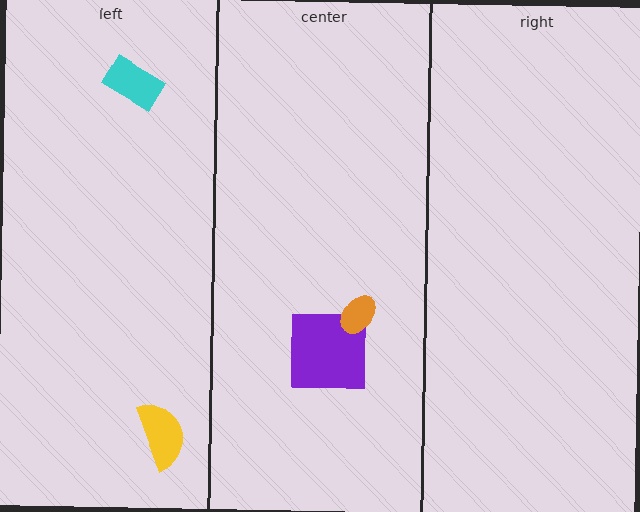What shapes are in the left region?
The yellow semicircle, the cyan rectangle.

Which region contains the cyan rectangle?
The left region.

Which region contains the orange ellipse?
The center region.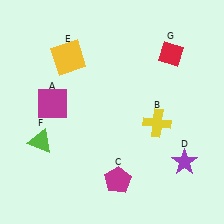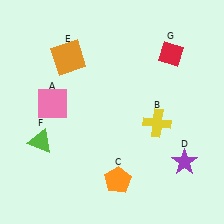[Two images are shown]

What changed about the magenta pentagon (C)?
In Image 1, C is magenta. In Image 2, it changed to orange.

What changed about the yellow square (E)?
In Image 1, E is yellow. In Image 2, it changed to orange.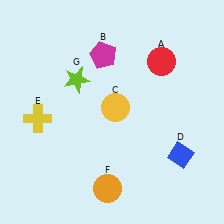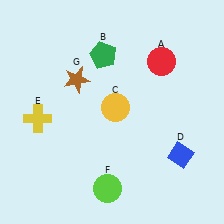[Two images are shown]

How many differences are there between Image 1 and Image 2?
There are 3 differences between the two images.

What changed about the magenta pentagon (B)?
In Image 1, B is magenta. In Image 2, it changed to green.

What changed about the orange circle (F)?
In Image 1, F is orange. In Image 2, it changed to lime.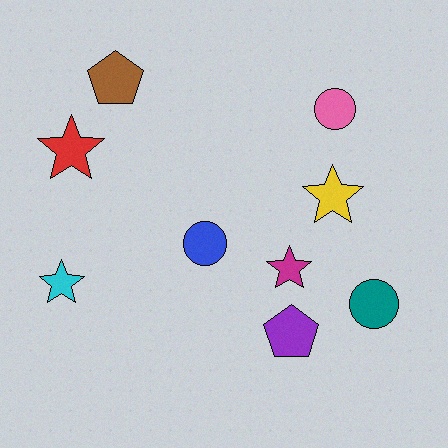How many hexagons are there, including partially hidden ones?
There are no hexagons.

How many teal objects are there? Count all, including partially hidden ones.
There is 1 teal object.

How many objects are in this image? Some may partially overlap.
There are 9 objects.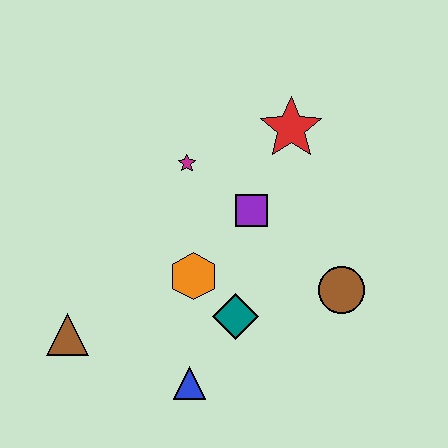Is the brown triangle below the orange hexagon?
Yes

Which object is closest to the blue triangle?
The teal diamond is closest to the blue triangle.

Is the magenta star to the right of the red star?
No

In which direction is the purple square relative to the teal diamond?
The purple square is above the teal diamond.